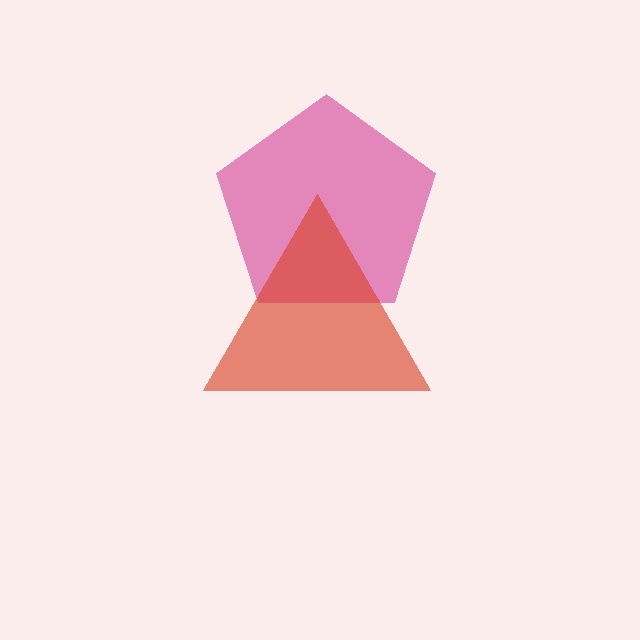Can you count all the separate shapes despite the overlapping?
Yes, there are 2 separate shapes.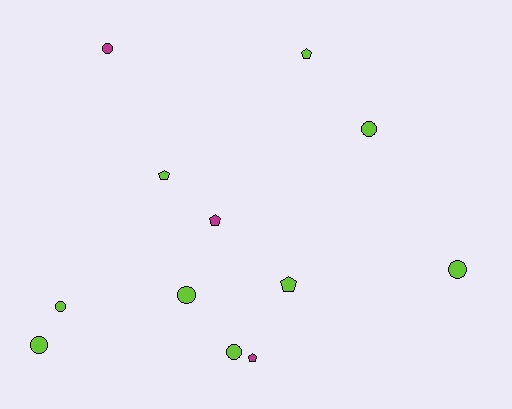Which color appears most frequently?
Lime, with 9 objects.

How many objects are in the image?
There are 12 objects.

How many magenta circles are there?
There is 1 magenta circle.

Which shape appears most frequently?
Circle, with 7 objects.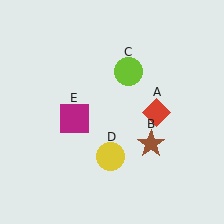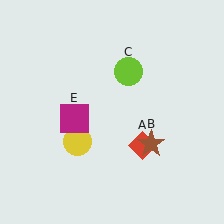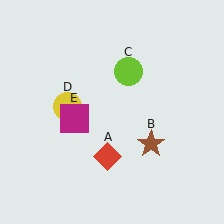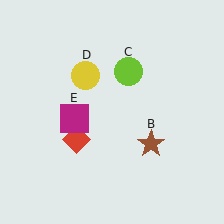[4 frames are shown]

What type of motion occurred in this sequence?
The red diamond (object A), yellow circle (object D) rotated clockwise around the center of the scene.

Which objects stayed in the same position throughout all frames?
Brown star (object B) and lime circle (object C) and magenta square (object E) remained stationary.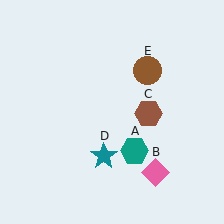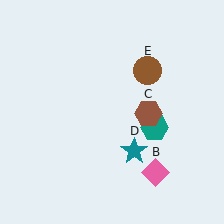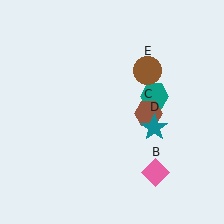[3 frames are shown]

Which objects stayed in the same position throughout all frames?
Pink diamond (object B) and brown hexagon (object C) and brown circle (object E) remained stationary.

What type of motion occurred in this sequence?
The teal hexagon (object A), teal star (object D) rotated counterclockwise around the center of the scene.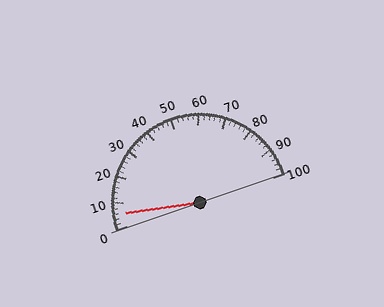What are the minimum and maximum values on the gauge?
The gauge ranges from 0 to 100.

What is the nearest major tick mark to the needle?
The nearest major tick mark is 10.